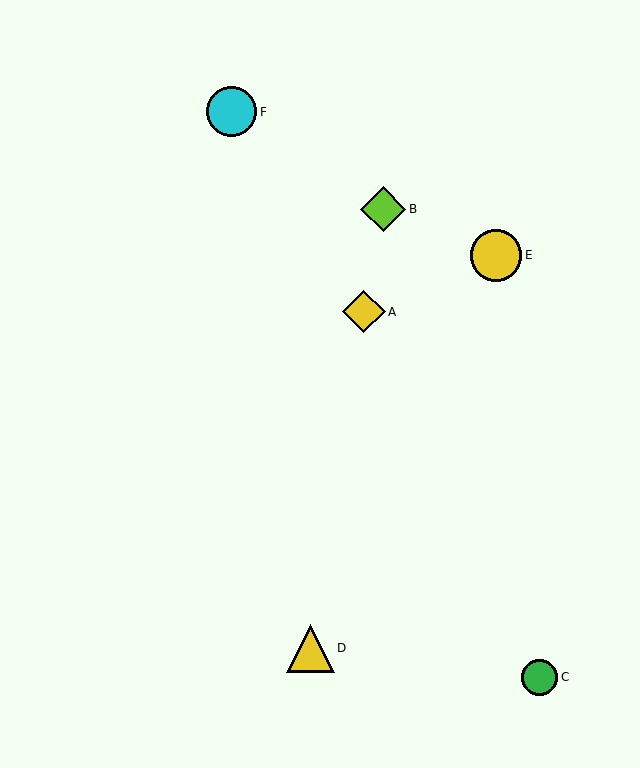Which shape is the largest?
The yellow circle (labeled E) is the largest.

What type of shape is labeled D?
Shape D is a yellow triangle.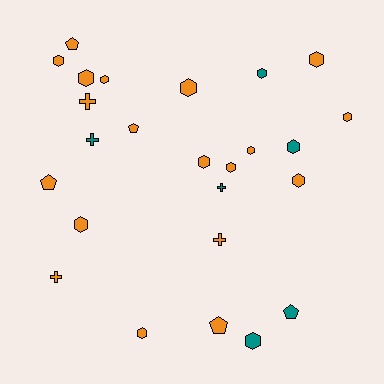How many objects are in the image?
There are 25 objects.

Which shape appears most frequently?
Hexagon, with 15 objects.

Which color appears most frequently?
Orange, with 19 objects.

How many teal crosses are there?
There are 2 teal crosses.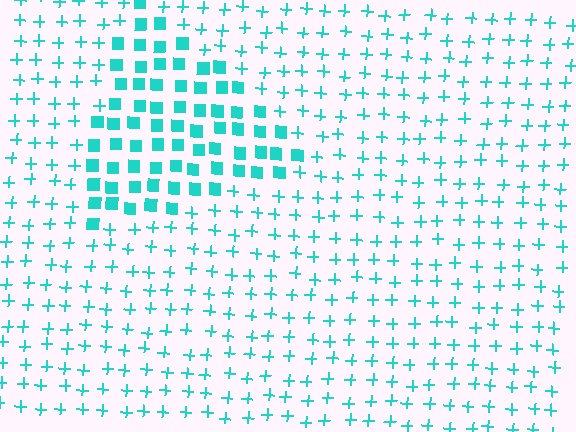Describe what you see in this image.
The image is filled with small cyan elements arranged in a uniform grid. A triangle-shaped region contains squares, while the surrounding area contains plus signs. The boundary is defined purely by the change in element shape.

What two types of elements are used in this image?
The image uses squares inside the triangle region and plus signs outside it.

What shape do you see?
I see a triangle.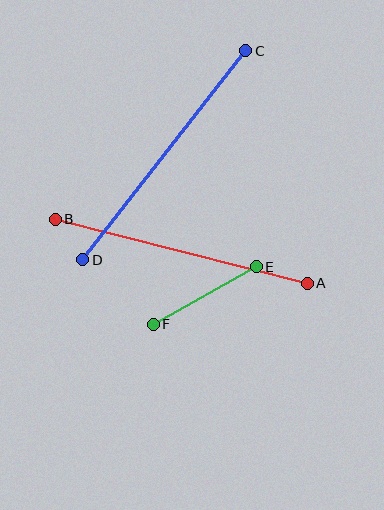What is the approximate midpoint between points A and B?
The midpoint is at approximately (181, 251) pixels.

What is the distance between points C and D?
The distance is approximately 265 pixels.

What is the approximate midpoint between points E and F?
The midpoint is at approximately (205, 296) pixels.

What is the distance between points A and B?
The distance is approximately 260 pixels.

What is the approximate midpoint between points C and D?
The midpoint is at approximately (164, 155) pixels.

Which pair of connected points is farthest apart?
Points C and D are farthest apart.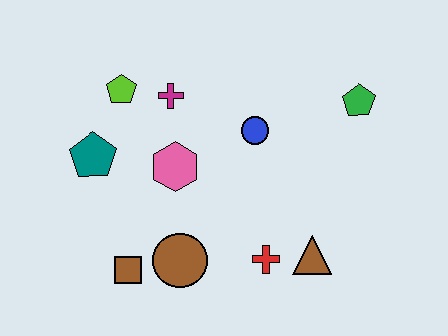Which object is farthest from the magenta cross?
The brown triangle is farthest from the magenta cross.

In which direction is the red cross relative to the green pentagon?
The red cross is below the green pentagon.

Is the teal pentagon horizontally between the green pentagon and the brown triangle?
No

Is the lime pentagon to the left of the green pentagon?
Yes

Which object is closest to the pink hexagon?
The magenta cross is closest to the pink hexagon.